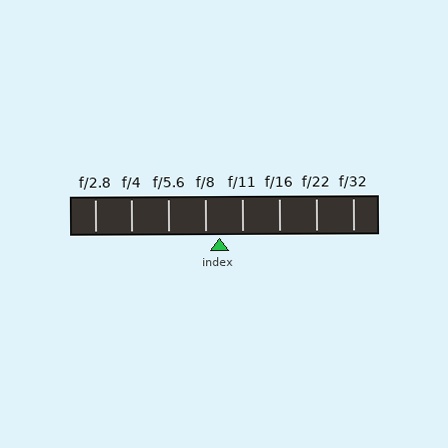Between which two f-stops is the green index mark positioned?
The index mark is between f/8 and f/11.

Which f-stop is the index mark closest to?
The index mark is closest to f/8.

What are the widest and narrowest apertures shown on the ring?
The widest aperture shown is f/2.8 and the narrowest is f/32.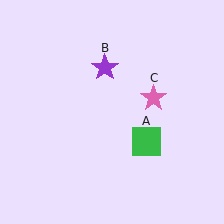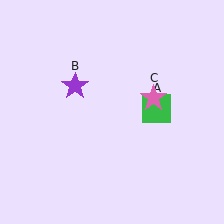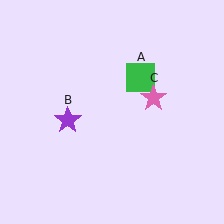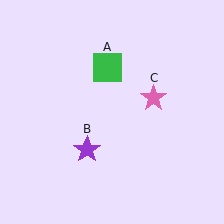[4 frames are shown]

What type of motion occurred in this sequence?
The green square (object A), purple star (object B) rotated counterclockwise around the center of the scene.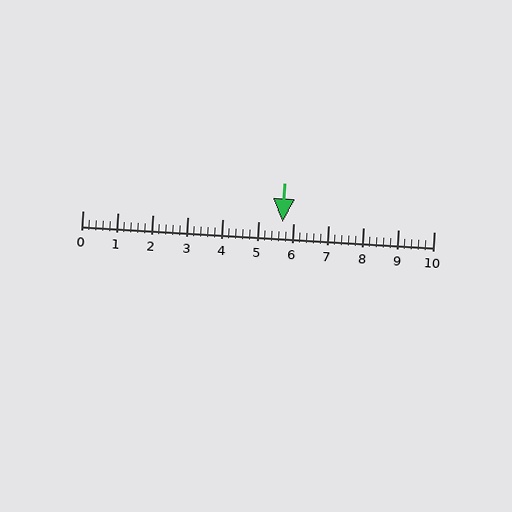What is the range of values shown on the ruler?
The ruler shows values from 0 to 10.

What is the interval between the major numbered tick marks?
The major tick marks are spaced 1 units apart.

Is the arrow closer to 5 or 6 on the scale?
The arrow is closer to 6.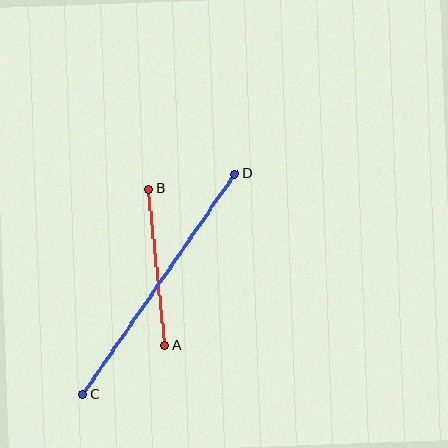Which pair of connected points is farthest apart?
Points C and D are farthest apart.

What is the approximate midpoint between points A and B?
The midpoint is at approximately (157, 267) pixels.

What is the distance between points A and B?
The distance is approximately 158 pixels.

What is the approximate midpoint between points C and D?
The midpoint is at approximately (159, 284) pixels.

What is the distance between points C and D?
The distance is approximately 268 pixels.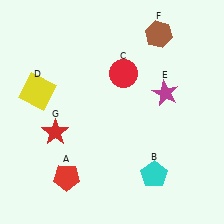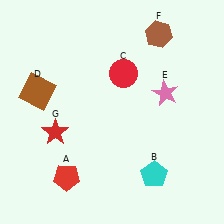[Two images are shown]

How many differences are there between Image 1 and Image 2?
There are 2 differences between the two images.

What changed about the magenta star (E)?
In Image 1, E is magenta. In Image 2, it changed to pink.